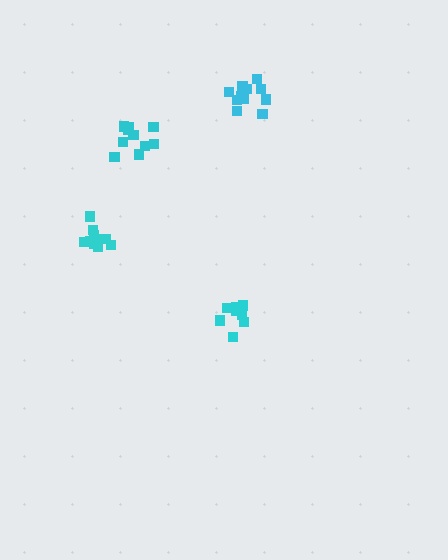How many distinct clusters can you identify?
There are 4 distinct clusters.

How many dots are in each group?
Group 1: 11 dots, Group 2: 11 dots, Group 3: 10 dots, Group 4: 9 dots (41 total).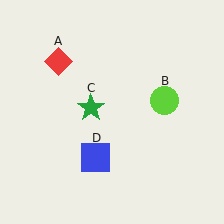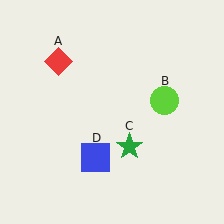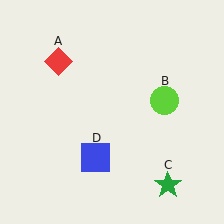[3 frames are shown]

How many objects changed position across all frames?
1 object changed position: green star (object C).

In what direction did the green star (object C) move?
The green star (object C) moved down and to the right.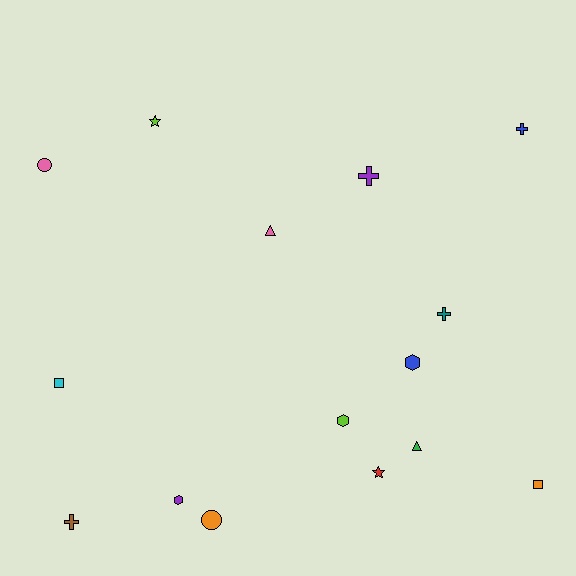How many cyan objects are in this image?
There is 1 cyan object.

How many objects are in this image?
There are 15 objects.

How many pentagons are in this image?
There are no pentagons.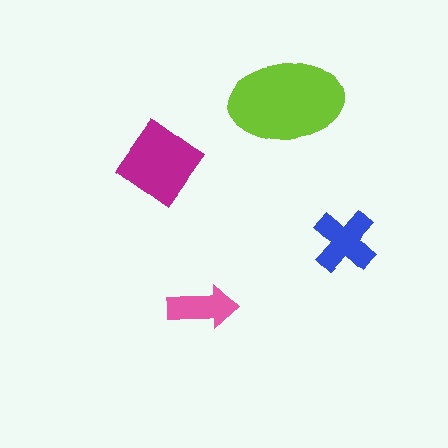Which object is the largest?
The lime ellipse.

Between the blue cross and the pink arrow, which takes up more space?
The blue cross.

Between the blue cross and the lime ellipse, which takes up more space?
The lime ellipse.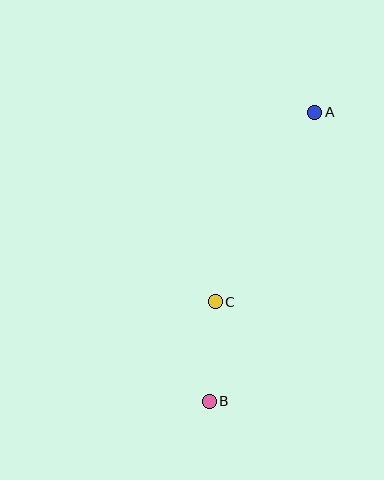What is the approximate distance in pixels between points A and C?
The distance between A and C is approximately 214 pixels.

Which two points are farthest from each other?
Points A and B are farthest from each other.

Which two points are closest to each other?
Points B and C are closest to each other.